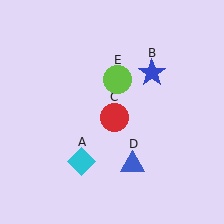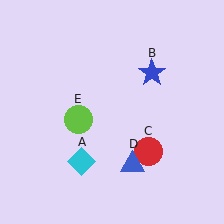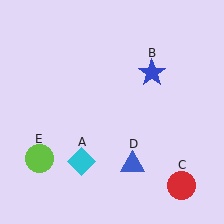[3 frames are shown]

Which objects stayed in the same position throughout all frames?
Cyan diamond (object A) and blue star (object B) and blue triangle (object D) remained stationary.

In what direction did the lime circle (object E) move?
The lime circle (object E) moved down and to the left.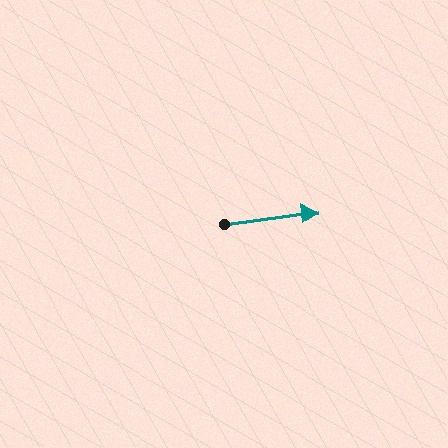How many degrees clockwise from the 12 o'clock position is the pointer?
Approximately 82 degrees.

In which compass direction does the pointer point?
East.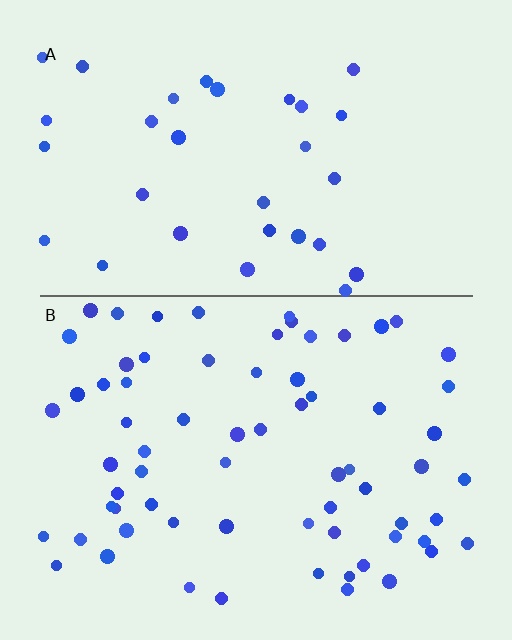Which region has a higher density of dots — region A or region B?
B (the bottom).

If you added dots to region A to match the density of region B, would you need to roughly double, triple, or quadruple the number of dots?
Approximately double.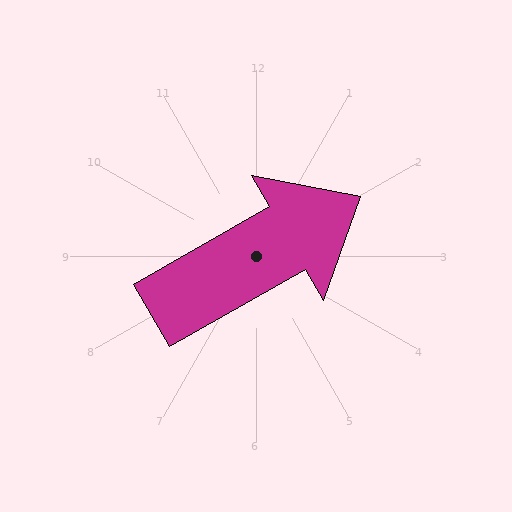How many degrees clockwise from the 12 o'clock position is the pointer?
Approximately 60 degrees.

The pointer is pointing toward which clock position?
Roughly 2 o'clock.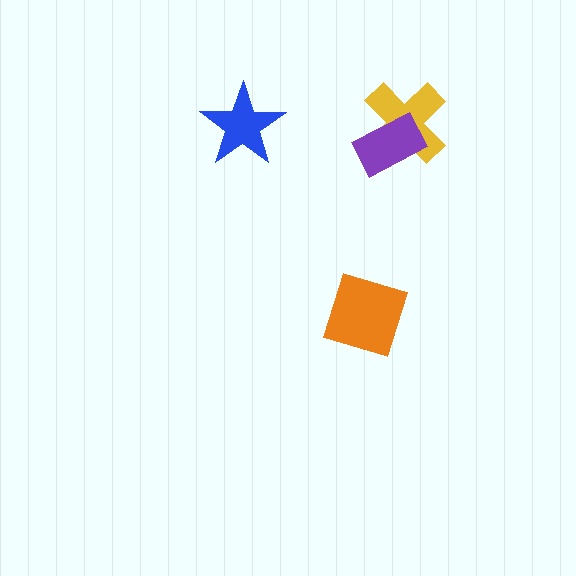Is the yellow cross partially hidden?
Yes, it is partially covered by another shape.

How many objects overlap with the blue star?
0 objects overlap with the blue star.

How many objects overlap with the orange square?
0 objects overlap with the orange square.